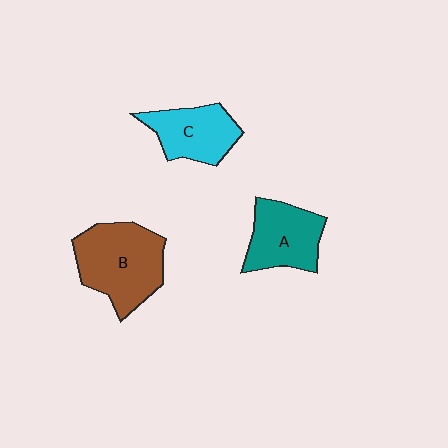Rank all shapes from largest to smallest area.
From largest to smallest: B (brown), A (teal), C (cyan).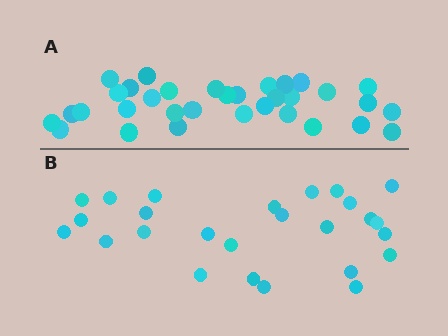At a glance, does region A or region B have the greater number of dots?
Region A (the top region) has more dots.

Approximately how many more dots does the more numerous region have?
Region A has roughly 8 or so more dots than region B.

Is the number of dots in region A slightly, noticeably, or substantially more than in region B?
Region A has noticeably more, but not dramatically so. The ratio is roughly 1.3 to 1.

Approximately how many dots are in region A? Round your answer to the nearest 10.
About 30 dots. (The exact count is 33, which rounds to 30.)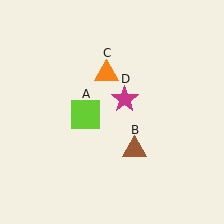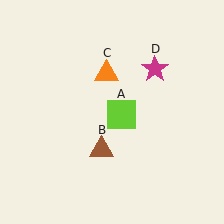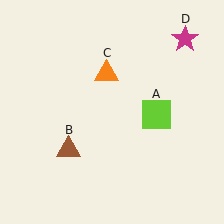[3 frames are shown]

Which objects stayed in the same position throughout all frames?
Orange triangle (object C) remained stationary.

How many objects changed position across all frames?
3 objects changed position: lime square (object A), brown triangle (object B), magenta star (object D).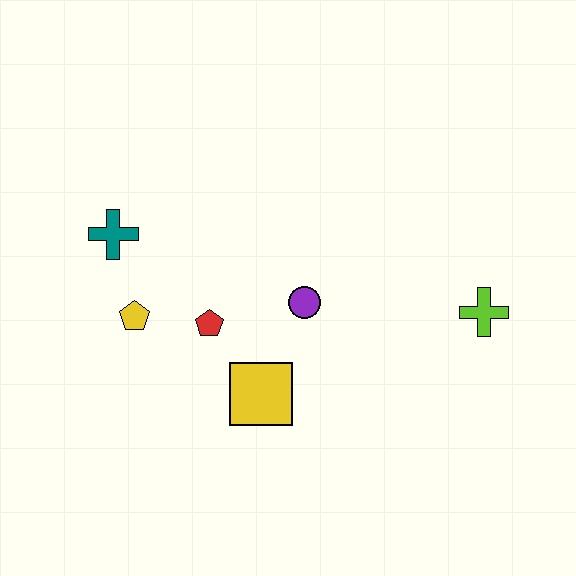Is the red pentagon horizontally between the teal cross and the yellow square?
Yes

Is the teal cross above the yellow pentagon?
Yes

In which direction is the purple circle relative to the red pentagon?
The purple circle is to the right of the red pentagon.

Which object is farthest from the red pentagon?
The lime cross is farthest from the red pentagon.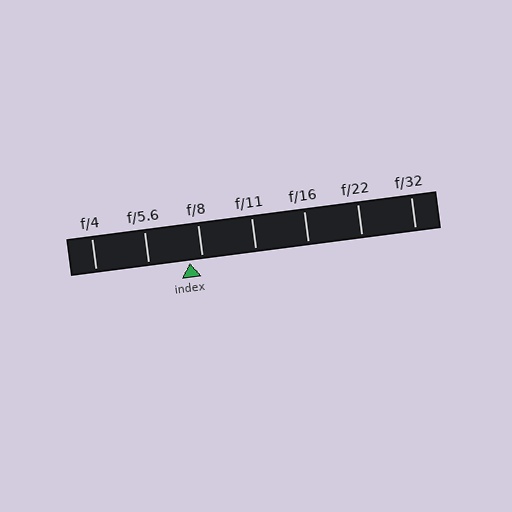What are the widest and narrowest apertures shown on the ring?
The widest aperture shown is f/4 and the narrowest is f/32.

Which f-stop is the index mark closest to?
The index mark is closest to f/8.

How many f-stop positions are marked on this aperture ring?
There are 7 f-stop positions marked.